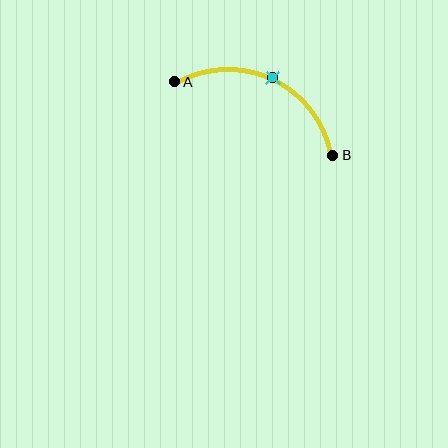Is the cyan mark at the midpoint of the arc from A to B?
Yes. The cyan mark lies on the arc at equal arc-length from both A and B — it is the arc midpoint.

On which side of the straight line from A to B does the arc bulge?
The arc bulges above the straight line connecting A and B.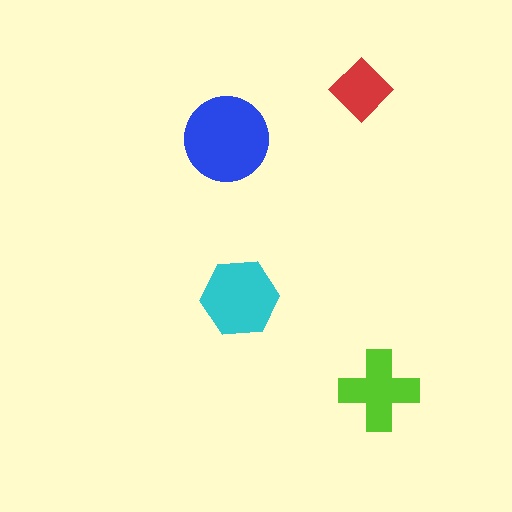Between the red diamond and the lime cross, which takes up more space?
The lime cross.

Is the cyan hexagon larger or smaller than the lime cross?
Larger.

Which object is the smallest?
The red diamond.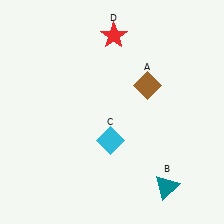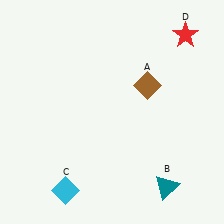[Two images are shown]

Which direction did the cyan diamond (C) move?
The cyan diamond (C) moved down.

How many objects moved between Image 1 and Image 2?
2 objects moved between the two images.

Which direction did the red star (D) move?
The red star (D) moved right.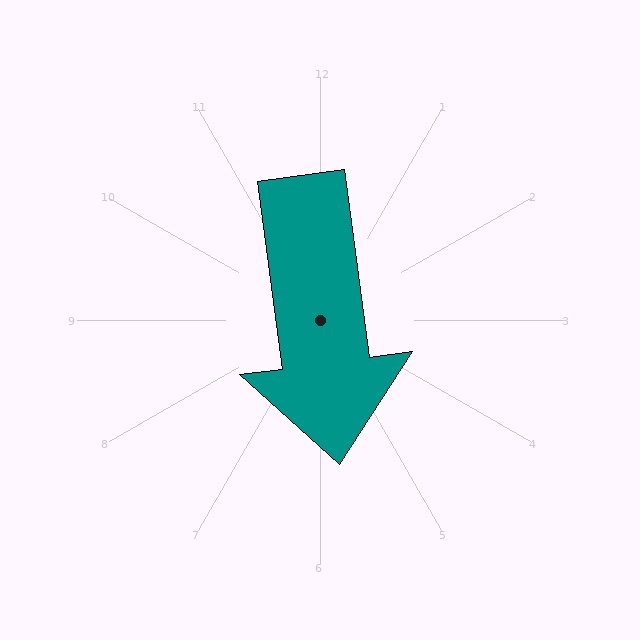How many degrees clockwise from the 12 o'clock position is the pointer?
Approximately 172 degrees.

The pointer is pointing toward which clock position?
Roughly 6 o'clock.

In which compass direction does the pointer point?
South.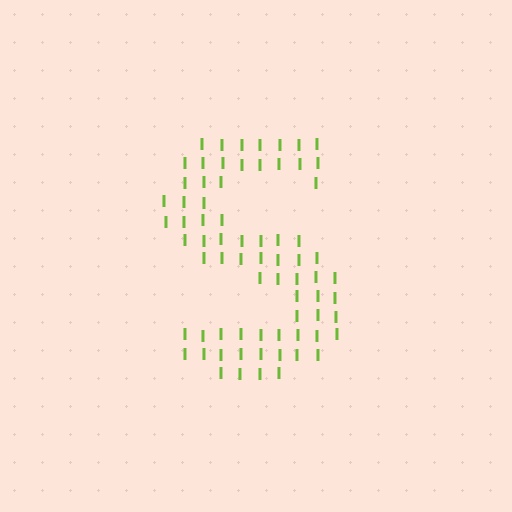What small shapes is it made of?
It is made of small letter I's.